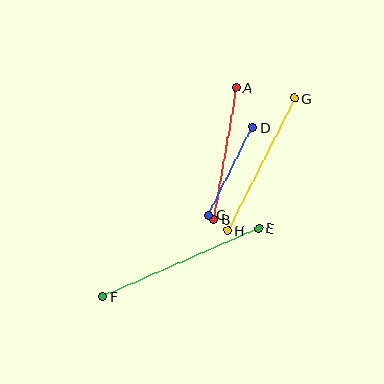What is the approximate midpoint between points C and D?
The midpoint is at approximately (231, 171) pixels.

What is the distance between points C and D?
The distance is approximately 98 pixels.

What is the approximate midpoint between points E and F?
The midpoint is at approximately (181, 262) pixels.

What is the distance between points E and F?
The distance is approximately 170 pixels.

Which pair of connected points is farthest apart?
Points E and F are farthest apart.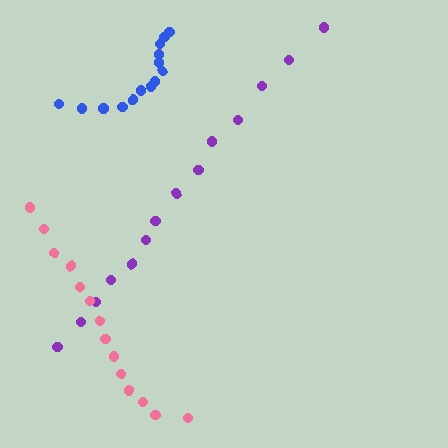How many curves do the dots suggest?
There are 3 distinct paths.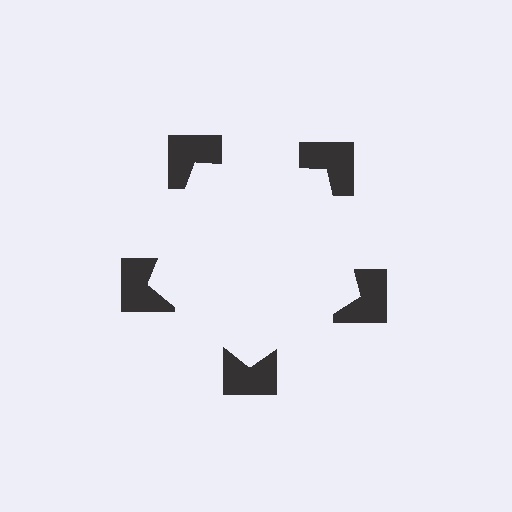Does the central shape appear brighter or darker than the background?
It typically appears slightly brighter than the background, even though no actual brightness change is drawn.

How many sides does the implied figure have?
5 sides.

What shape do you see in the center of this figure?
An illusory pentagon — its edges are inferred from the aligned wedge cuts in the notched squares, not physically drawn.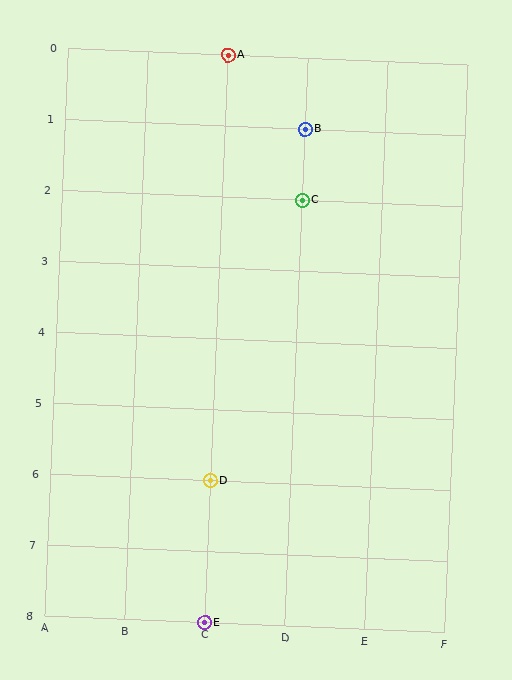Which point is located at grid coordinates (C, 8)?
Point E is at (C, 8).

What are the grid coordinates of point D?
Point D is at grid coordinates (C, 6).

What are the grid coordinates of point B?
Point B is at grid coordinates (D, 1).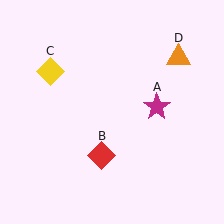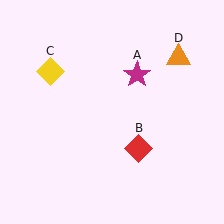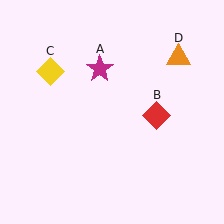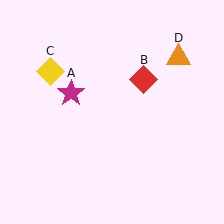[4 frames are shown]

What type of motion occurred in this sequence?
The magenta star (object A), red diamond (object B) rotated counterclockwise around the center of the scene.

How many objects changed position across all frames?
2 objects changed position: magenta star (object A), red diamond (object B).